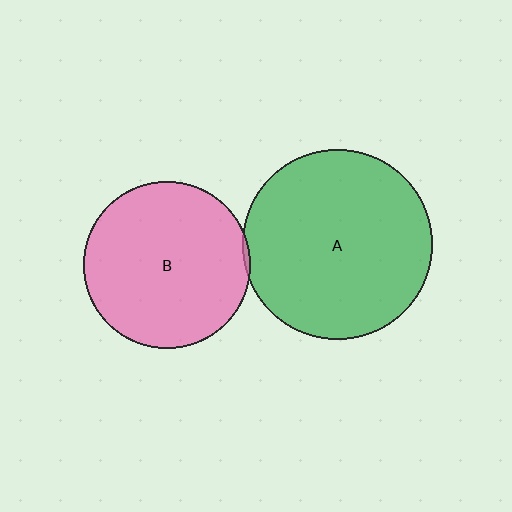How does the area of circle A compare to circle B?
Approximately 1.3 times.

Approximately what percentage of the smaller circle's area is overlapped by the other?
Approximately 5%.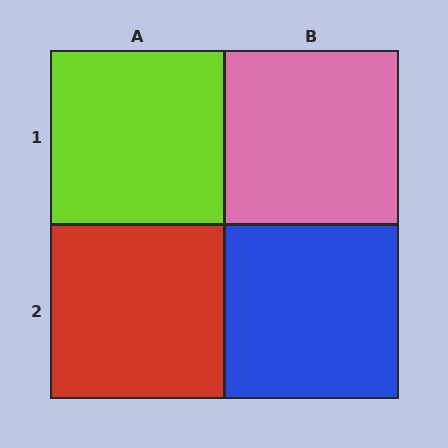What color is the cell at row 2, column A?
Red.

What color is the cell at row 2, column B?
Blue.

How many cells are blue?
1 cell is blue.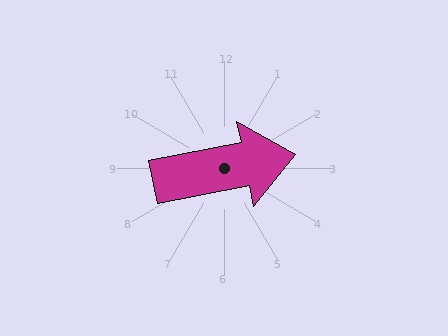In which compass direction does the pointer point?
East.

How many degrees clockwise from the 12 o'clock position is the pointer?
Approximately 79 degrees.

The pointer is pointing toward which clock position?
Roughly 3 o'clock.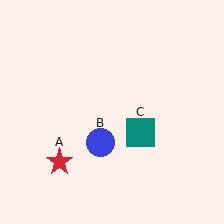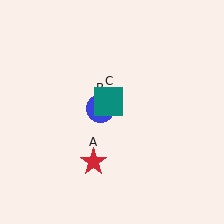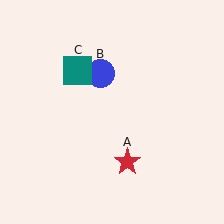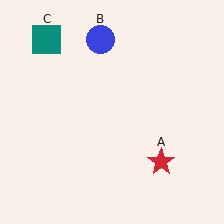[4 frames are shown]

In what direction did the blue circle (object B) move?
The blue circle (object B) moved up.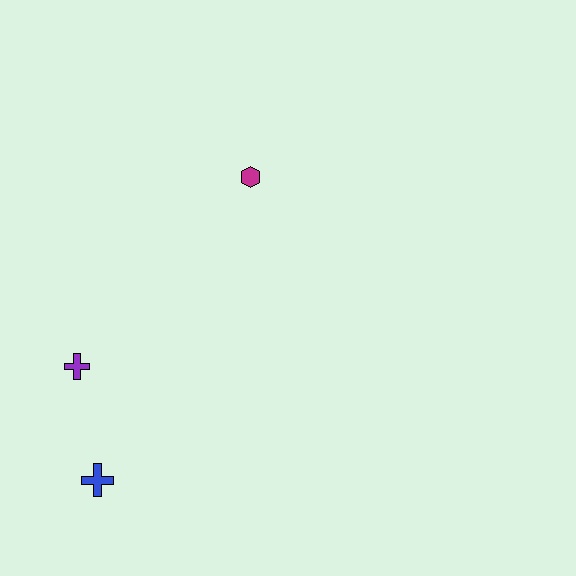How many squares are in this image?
There are no squares.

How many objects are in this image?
There are 3 objects.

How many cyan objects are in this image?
There are no cyan objects.